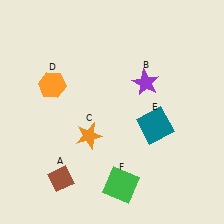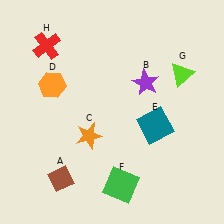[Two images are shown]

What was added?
A lime triangle (G), a red cross (H) were added in Image 2.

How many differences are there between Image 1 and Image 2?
There are 2 differences between the two images.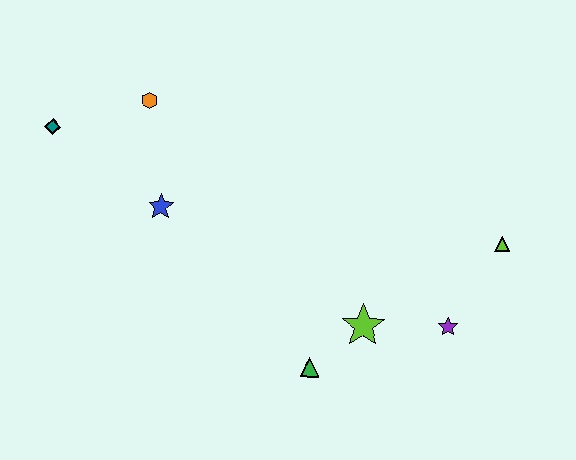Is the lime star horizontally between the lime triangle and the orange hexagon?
Yes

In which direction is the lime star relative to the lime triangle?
The lime star is to the left of the lime triangle.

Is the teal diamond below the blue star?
No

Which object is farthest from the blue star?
The lime triangle is farthest from the blue star.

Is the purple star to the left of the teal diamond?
No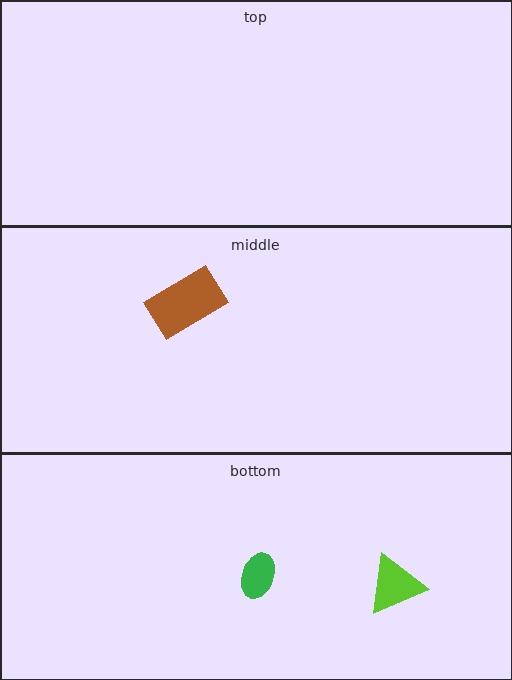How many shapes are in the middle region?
1.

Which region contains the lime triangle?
The bottom region.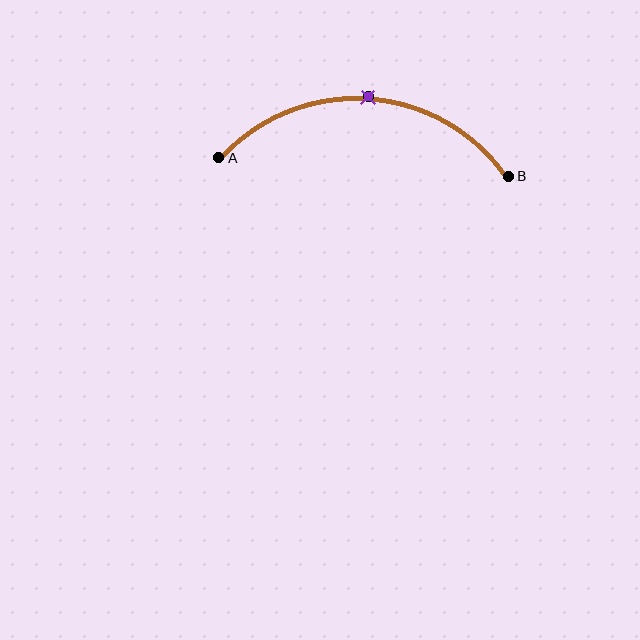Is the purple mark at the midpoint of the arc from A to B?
Yes. The purple mark lies on the arc at equal arc-length from both A and B — it is the arc midpoint.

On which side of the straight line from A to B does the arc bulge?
The arc bulges above the straight line connecting A and B.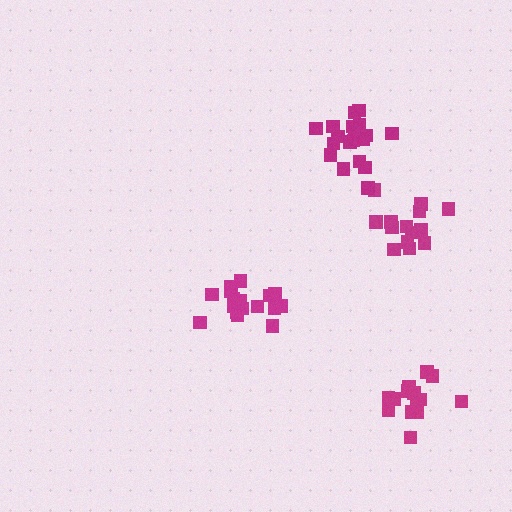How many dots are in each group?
Group 1: 14 dots, Group 2: 14 dots, Group 3: 17 dots, Group 4: 19 dots (64 total).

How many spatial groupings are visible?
There are 4 spatial groupings.